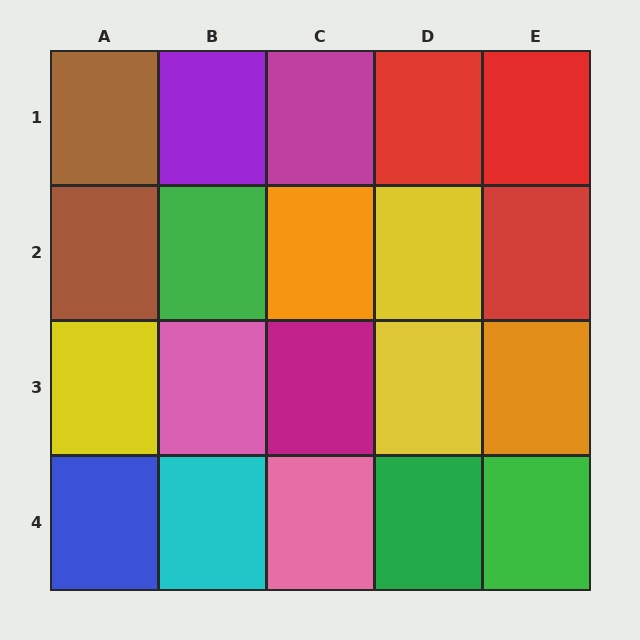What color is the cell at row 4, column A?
Blue.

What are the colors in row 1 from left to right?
Brown, purple, magenta, red, red.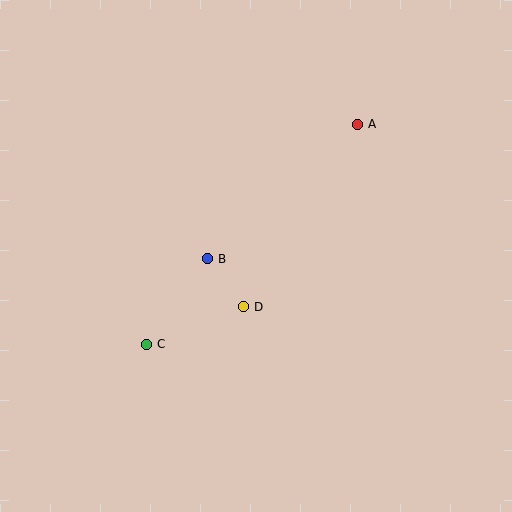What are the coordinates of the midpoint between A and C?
The midpoint between A and C is at (252, 234).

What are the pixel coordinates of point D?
Point D is at (243, 307).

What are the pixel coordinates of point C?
Point C is at (146, 344).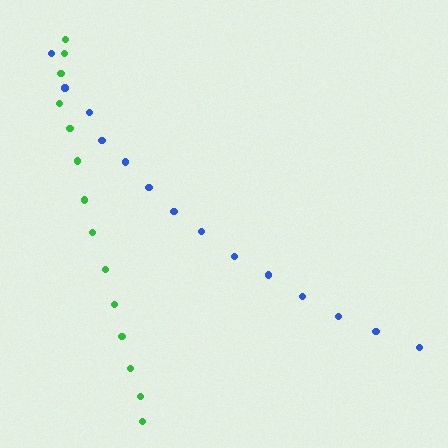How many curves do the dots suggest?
There are 2 distinct paths.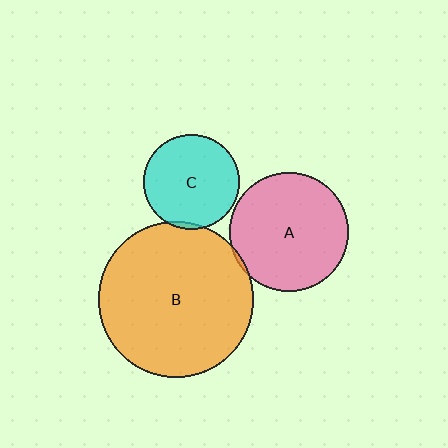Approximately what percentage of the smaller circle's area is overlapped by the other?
Approximately 5%.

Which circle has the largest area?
Circle B (orange).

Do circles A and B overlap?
Yes.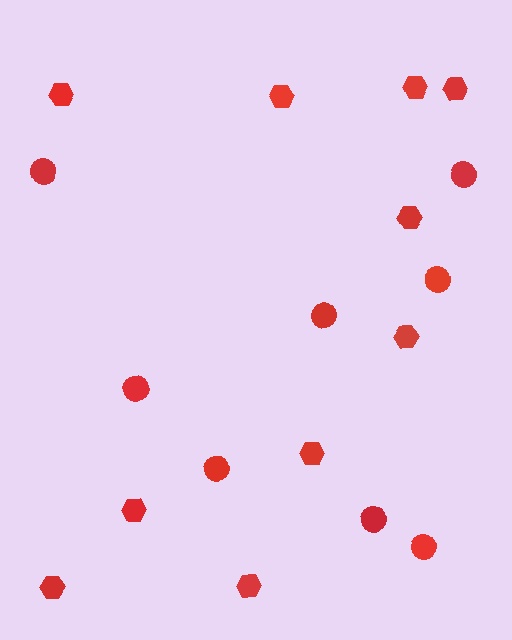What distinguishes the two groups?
There are 2 groups: one group of hexagons (10) and one group of circles (8).